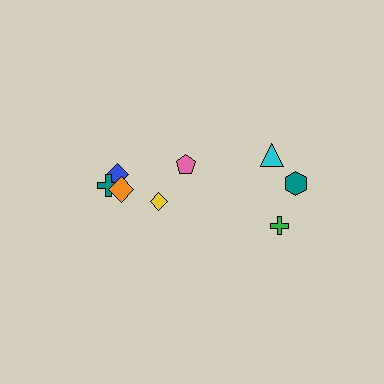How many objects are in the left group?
There are 5 objects.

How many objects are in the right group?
There are 3 objects.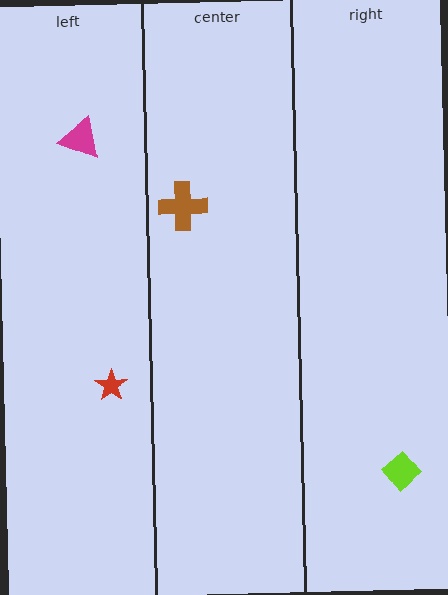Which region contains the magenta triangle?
The left region.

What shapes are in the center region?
The brown cross.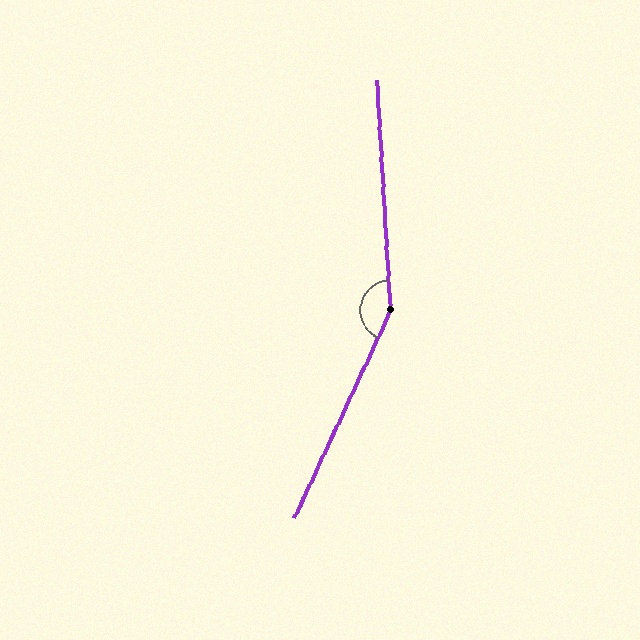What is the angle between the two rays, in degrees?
Approximately 152 degrees.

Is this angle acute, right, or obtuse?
It is obtuse.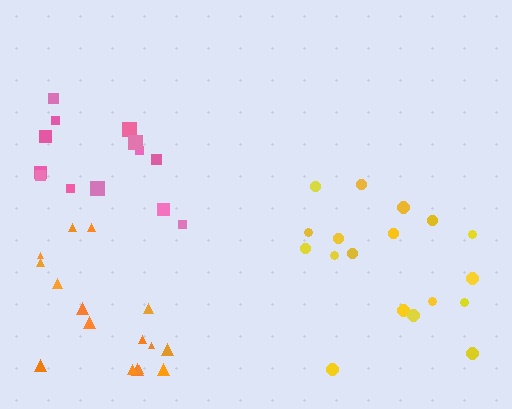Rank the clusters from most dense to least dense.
orange, yellow, pink.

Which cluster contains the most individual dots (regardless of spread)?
Yellow (18).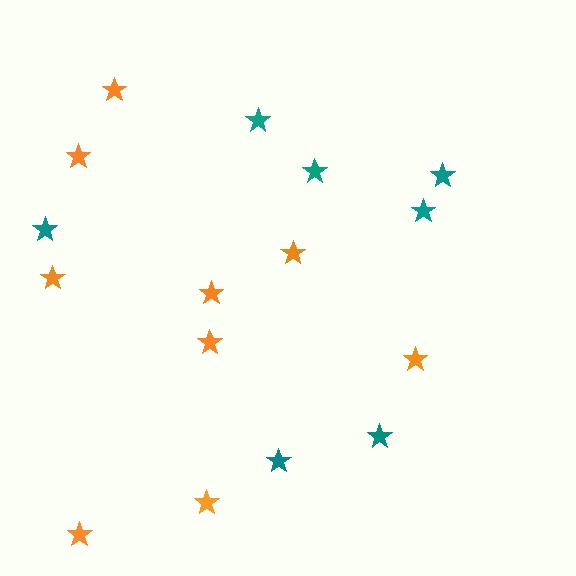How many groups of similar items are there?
There are 2 groups: one group of orange stars (9) and one group of teal stars (7).